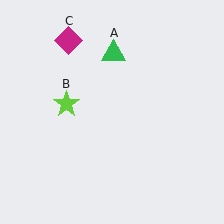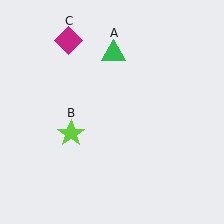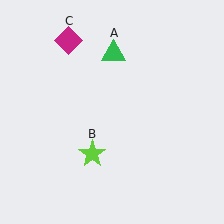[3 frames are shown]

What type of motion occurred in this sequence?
The lime star (object B) rotated counterclockwise around the center of the scene.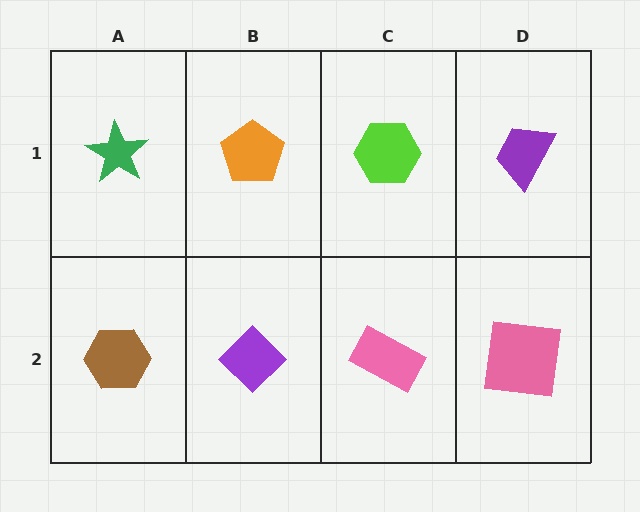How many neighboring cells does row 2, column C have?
3.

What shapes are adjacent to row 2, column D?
A purple trapezoid (row 1, column D), a pink rectangle (row 2, column C).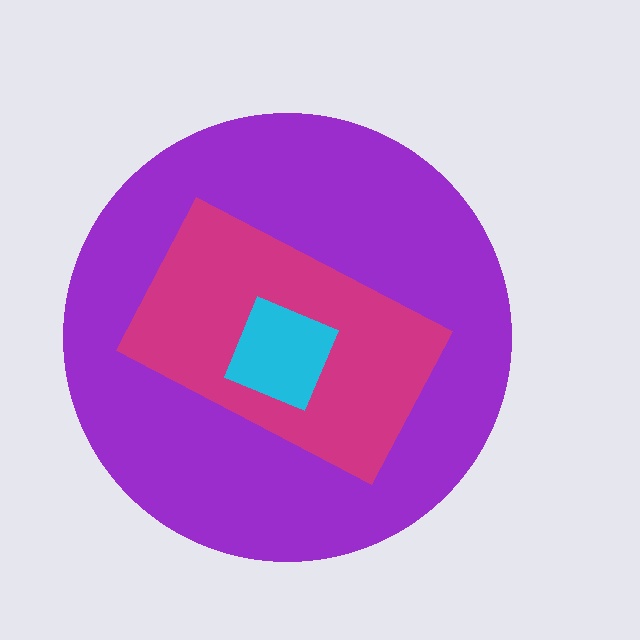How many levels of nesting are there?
3.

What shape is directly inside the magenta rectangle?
The cyan diamond.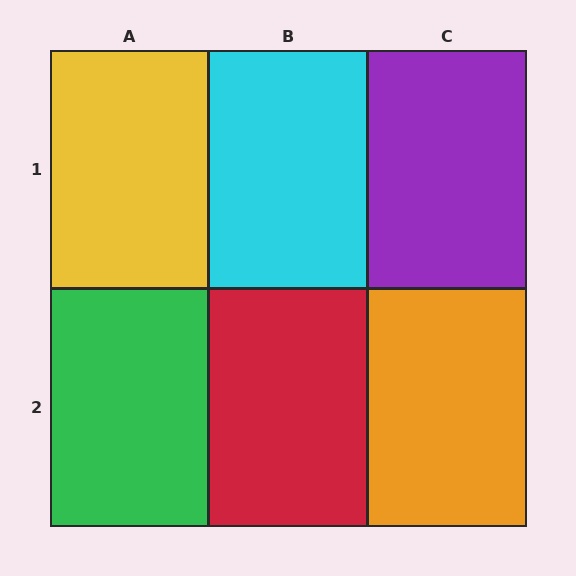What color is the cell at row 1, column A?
Yellow.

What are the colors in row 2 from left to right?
Green, red, orange.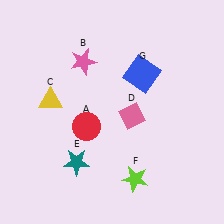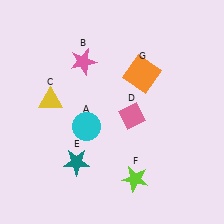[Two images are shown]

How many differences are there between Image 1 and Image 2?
There are 2 differences between the two images.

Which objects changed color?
A changed from red to cyan. G changed from blue to orange.